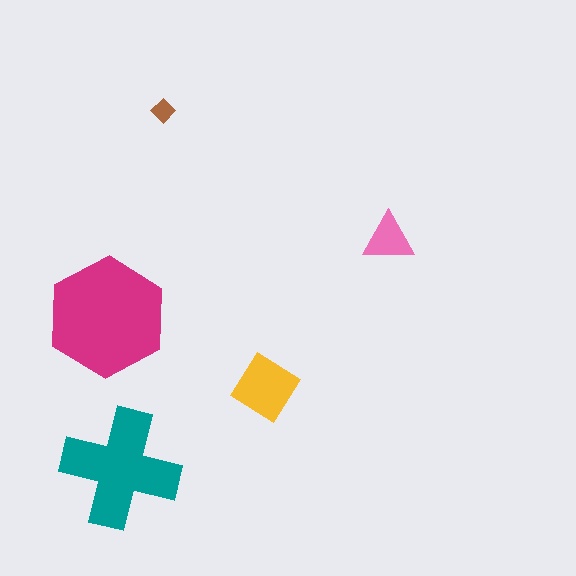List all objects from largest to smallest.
The magenta hexagon, the teal cross, the yellow diamond, the pink triangle, the brown diamond.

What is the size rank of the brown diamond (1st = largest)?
5th.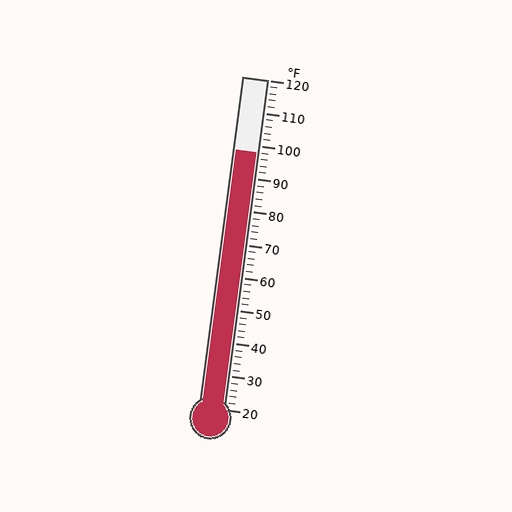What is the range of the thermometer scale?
The thermometer scale ranges from 20°F to 120°F.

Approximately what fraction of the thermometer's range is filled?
The thermometer is filled to approximately 80% of its range.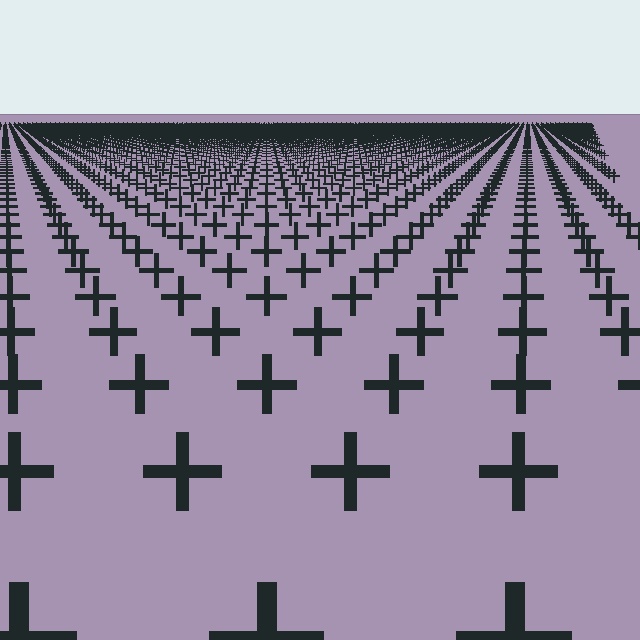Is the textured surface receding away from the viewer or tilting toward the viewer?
The surface is receding away from the viewer. Texture elements get smaller and denser toward the top.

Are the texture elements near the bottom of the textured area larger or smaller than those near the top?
Larger. Near the bottom, elements are closer to the viewer and appear at a bigger on-screen size.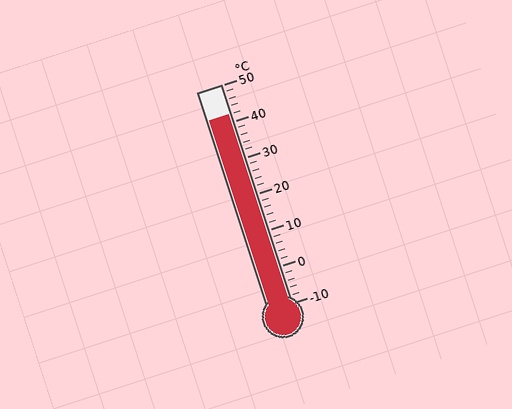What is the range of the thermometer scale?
The thermometer scale ranges from -10°C to 50°C.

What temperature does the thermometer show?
The thermometer shows approximately 42°C.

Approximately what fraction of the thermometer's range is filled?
The thermometer is filled to approximately 85% of its range.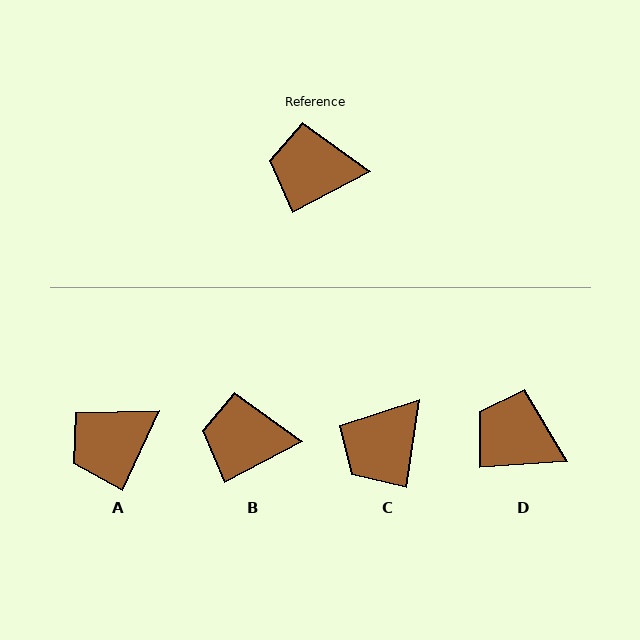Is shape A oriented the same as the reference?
No, it is off by about 38 degrees.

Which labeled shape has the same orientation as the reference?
B.